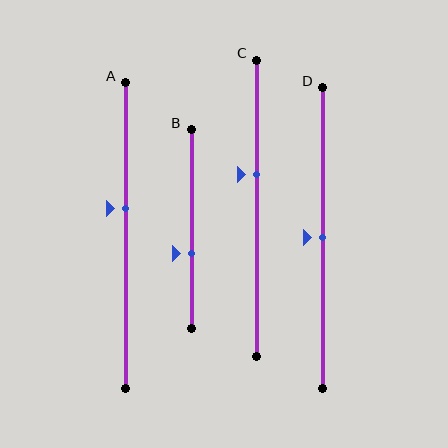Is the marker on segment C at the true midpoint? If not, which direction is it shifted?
No, the marker on segment C is shifted upward by about 11% of the segment length.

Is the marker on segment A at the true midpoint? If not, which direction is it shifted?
No, the marker on segment A is shifted upward by about 9% of the segment length.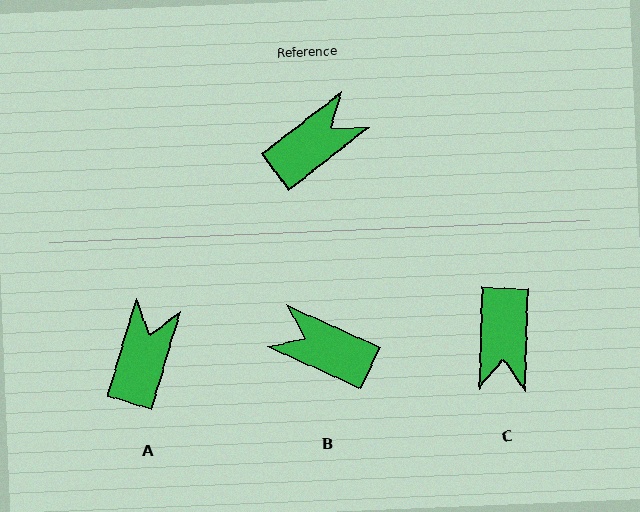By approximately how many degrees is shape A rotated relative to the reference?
Approximately 35 degrees counter-clockwise.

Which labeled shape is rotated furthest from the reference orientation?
C, about 130 degrees away.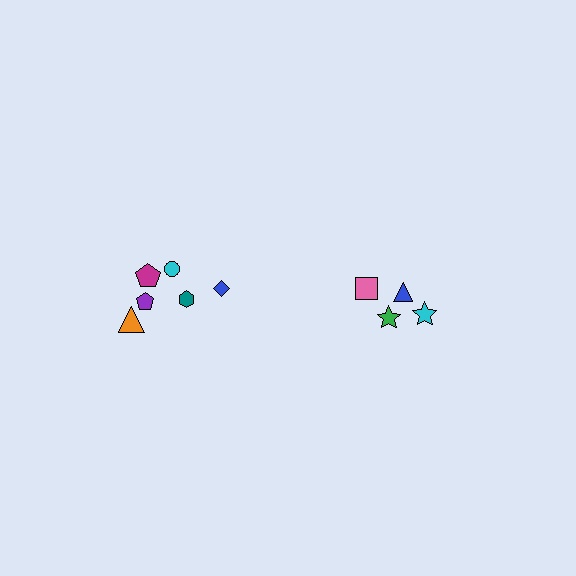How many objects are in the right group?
There are 4 objects.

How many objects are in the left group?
There are 6 objects.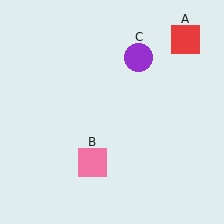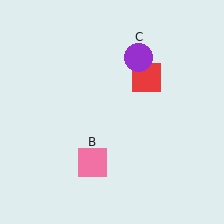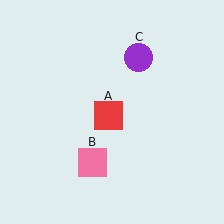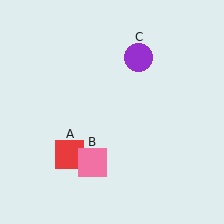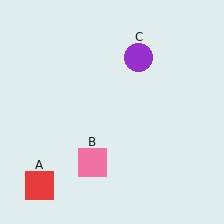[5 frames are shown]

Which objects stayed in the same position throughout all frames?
Pink square (object B) and purple circle (object C) remained stationary.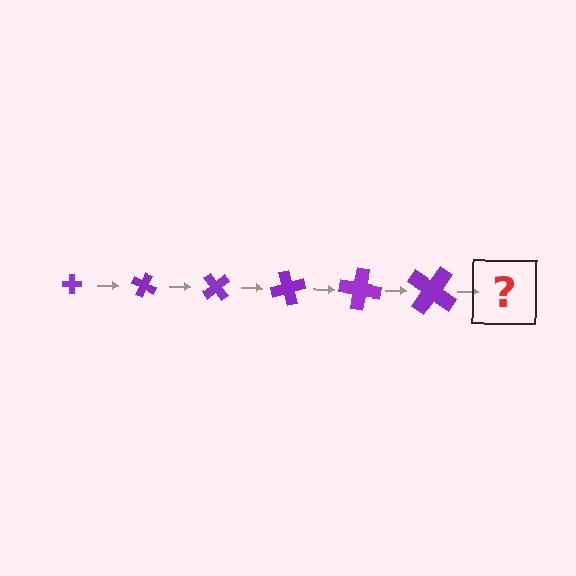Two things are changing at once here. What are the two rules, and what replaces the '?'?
The two rules are that the cross grows larger each step and it rotates 25 degrees each step. The '?' should be a cross, larger than the previous one and rotated 150 degrees from the start.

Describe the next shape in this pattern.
It should be a cross, larger than the previous one and rotated 150 degrees from the start.